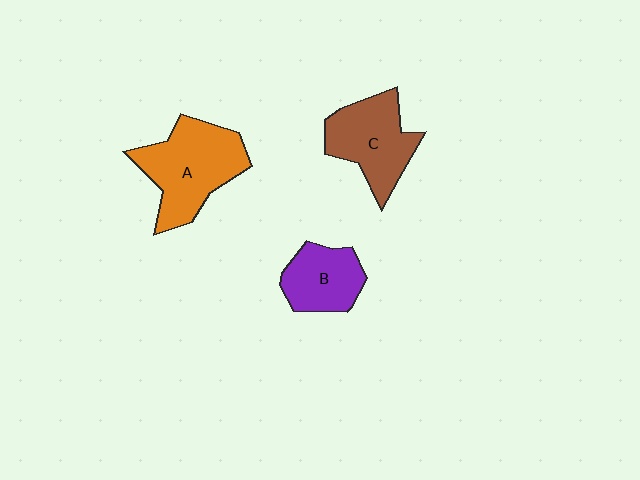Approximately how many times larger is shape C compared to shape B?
Approximately 1.3 times.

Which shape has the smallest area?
Shape B (purple).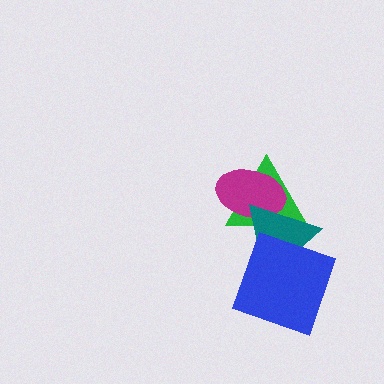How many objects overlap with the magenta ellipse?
2 objects overlap with the magenta ellipse.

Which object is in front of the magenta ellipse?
The teal triangle is in front of the magenta ellipse.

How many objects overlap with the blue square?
1 object overlaps with the blue square.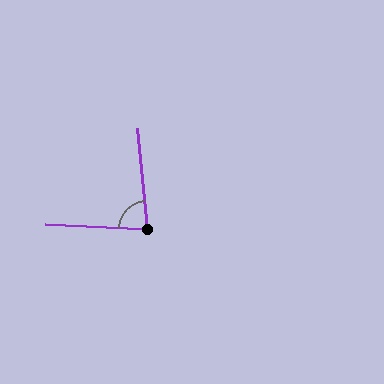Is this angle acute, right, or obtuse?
It is acute.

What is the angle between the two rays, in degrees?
Approximately 81 degrees.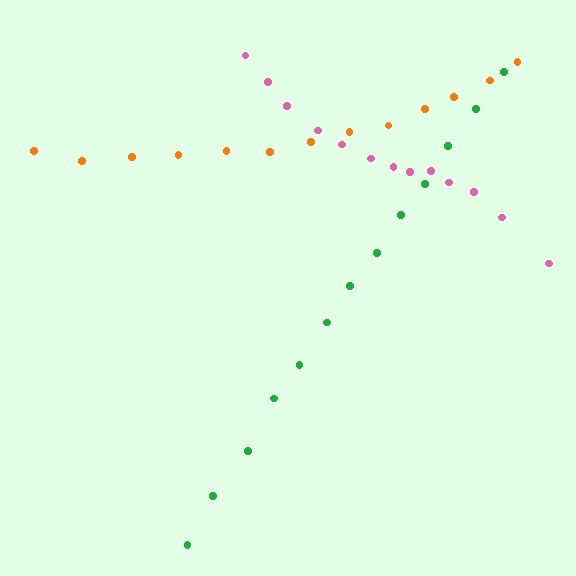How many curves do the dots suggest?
There are 3 distinct paths.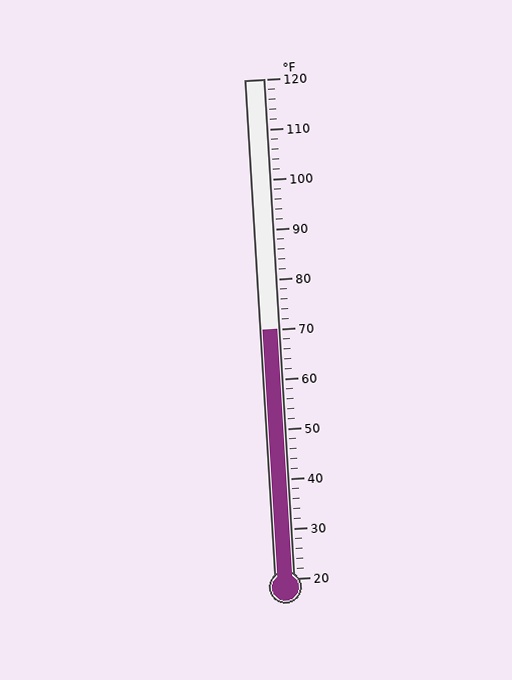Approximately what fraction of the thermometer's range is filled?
The thermometer is filled to approximately 50% of its range.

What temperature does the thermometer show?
The thermometer shows approximately 70°F.